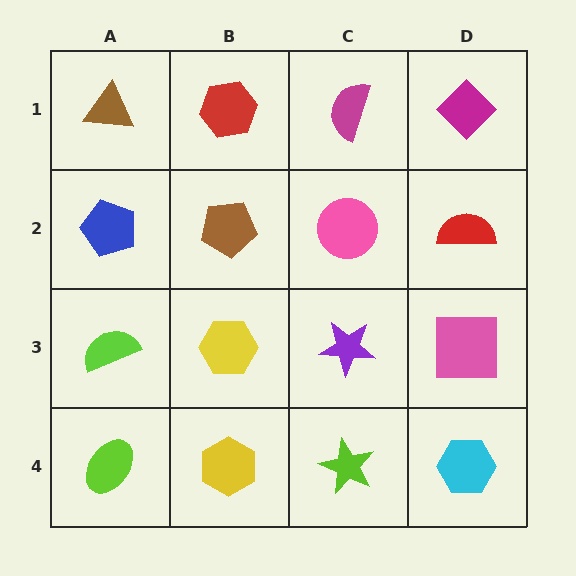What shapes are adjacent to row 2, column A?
A brown triangle (row 1, column A), a lime semicircle (row 3, column A), a brown pentagon (row 2, column B).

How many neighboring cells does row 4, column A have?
2.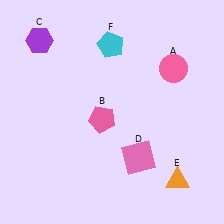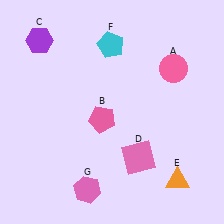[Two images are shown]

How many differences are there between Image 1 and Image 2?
There is 1 difference between the two images.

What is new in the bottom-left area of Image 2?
A pink hexagon (G) was added in the bottom-left area of Image 2.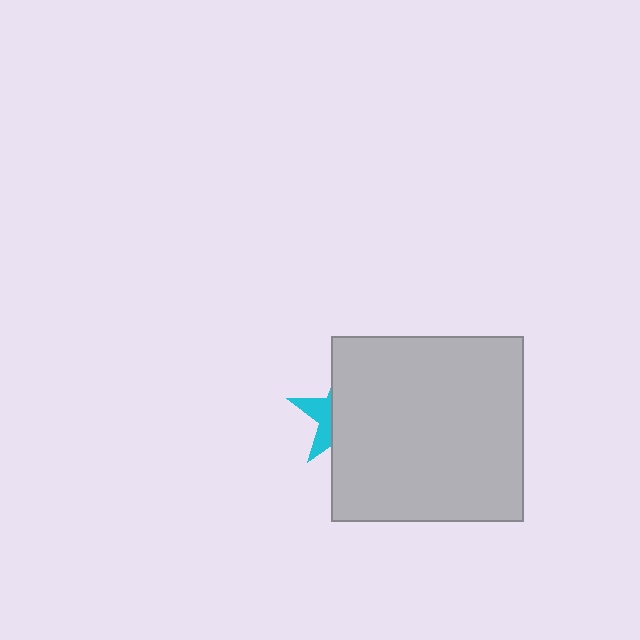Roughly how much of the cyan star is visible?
A small part of it is visible (roughly 33%).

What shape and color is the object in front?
The object in front is a light gray rectangle.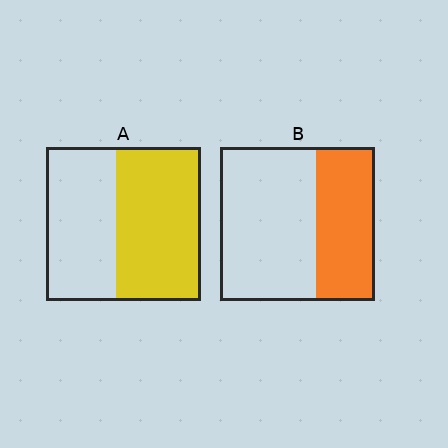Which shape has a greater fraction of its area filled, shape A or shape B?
Shape A.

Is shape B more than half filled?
No.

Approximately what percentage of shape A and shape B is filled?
A is approximately 55% and B is approximately 40%.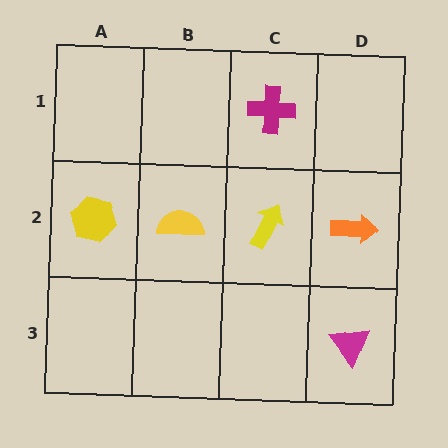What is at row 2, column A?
A yellow hexagon.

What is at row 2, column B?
A yellow semicircle.